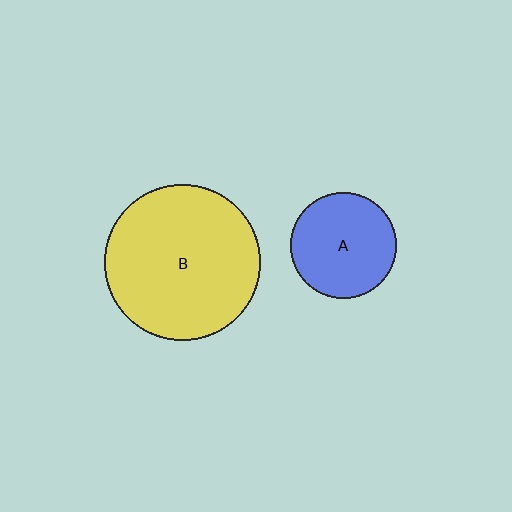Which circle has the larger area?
Circle B (yellow).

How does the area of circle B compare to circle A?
Approximately 2.2 times.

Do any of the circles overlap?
No, none of the circles overlap.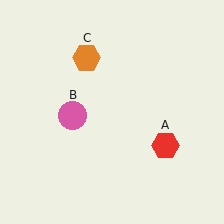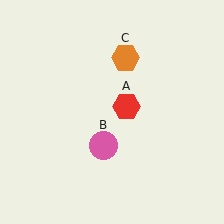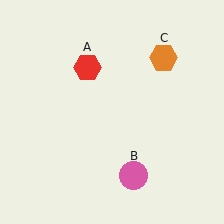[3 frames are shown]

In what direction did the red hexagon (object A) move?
The red hexagon (object A) moved up and to the left.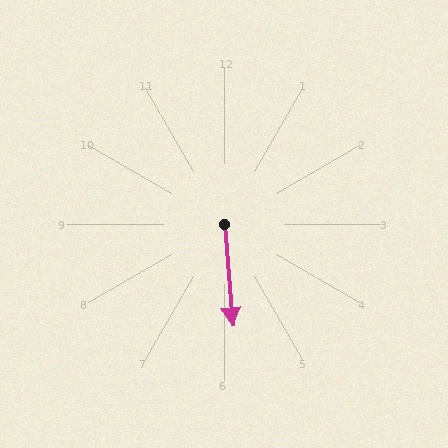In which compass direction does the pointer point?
South.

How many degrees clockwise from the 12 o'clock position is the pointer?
Approximately 175 degrees.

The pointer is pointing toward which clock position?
Roughly 6 o'clock.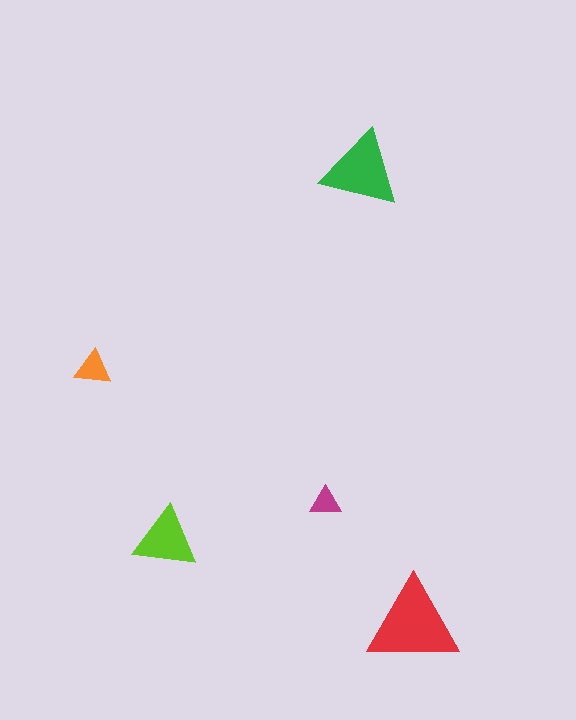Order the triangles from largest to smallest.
the red one, the green one, the lime one, the orange one, the magenta one.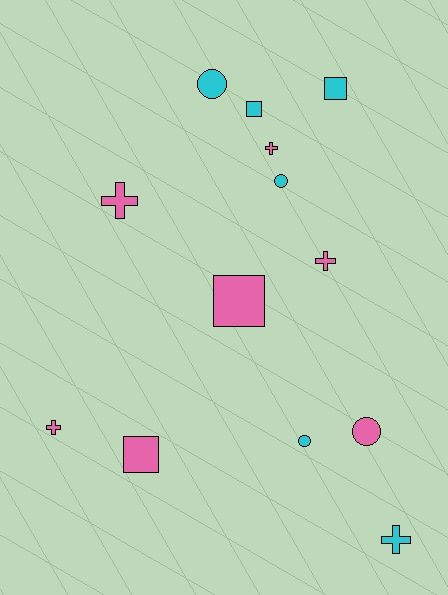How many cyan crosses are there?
There is 1 cyan cross.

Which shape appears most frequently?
Cross, with 5 objects.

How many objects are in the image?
There are 13 objects.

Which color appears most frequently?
Pink, with 7 objects.